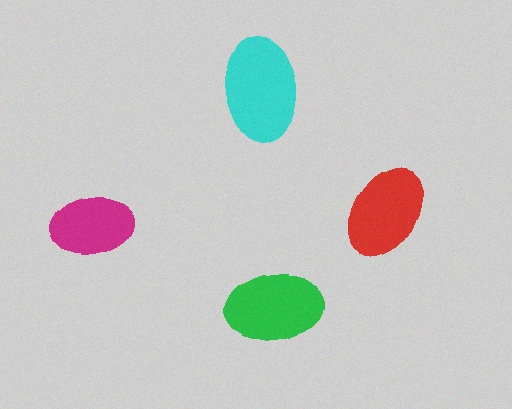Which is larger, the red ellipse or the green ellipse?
The green one.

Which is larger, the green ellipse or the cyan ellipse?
The cyan one.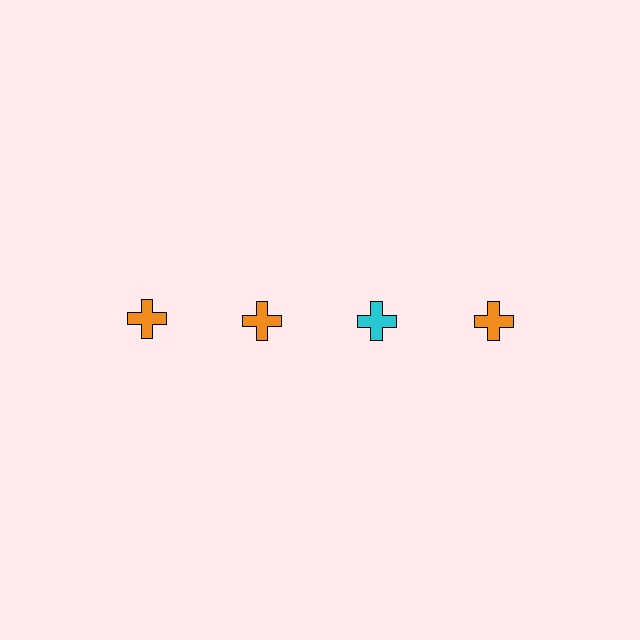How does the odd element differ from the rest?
It has a different color: cyan instead of orange.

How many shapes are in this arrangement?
There are 4 shapes arranged in a grid pattern.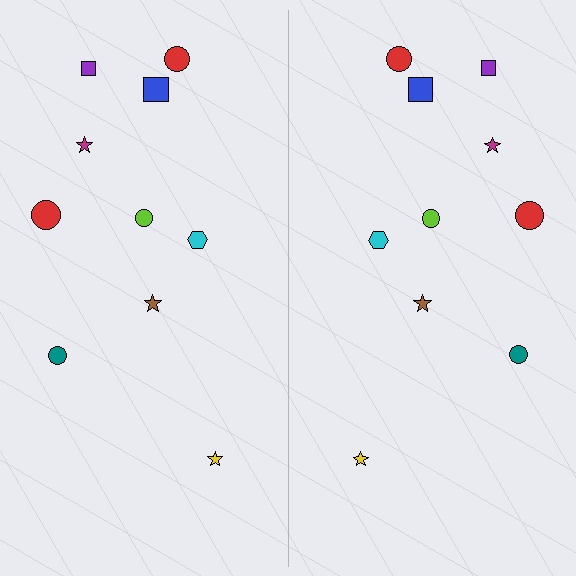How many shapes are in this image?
There are 20 shapes in this image.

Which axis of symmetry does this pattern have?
The pattern has a vertical axis of symmetry running through the center of the image.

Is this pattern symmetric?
Yes, this pattern has bilateral (reflection) symmetry.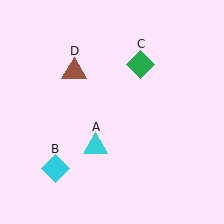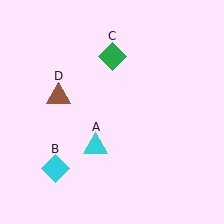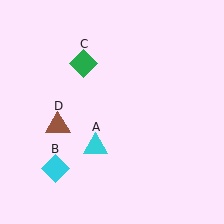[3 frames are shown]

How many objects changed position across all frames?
2 objects changed position: green diamond (object C), brown triangle (object D).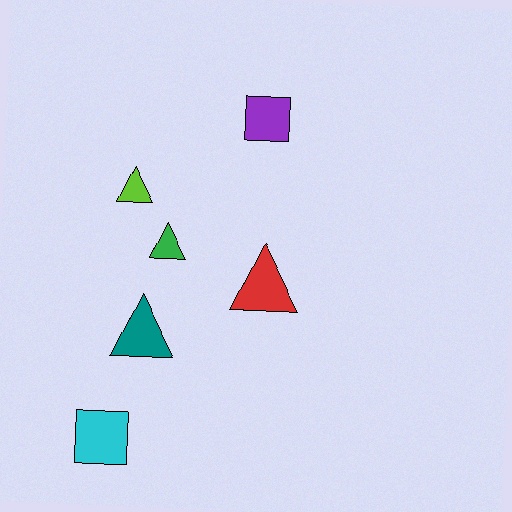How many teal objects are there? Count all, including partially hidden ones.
There is 1 teal object.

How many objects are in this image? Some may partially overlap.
There are 6 objects.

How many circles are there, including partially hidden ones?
There are no circles.